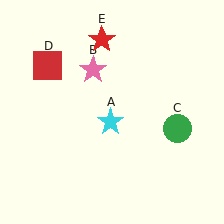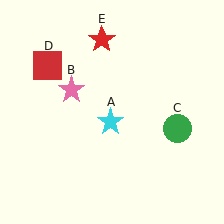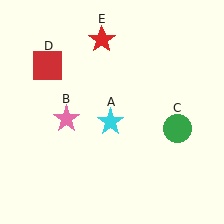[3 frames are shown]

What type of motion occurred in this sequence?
The pink star (object B) rotated counterclockwise around the center of the scene.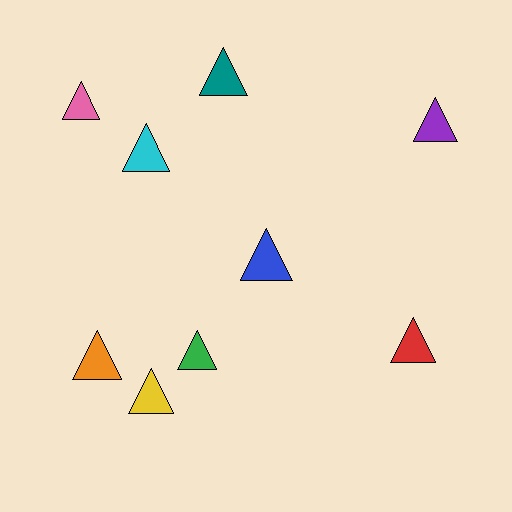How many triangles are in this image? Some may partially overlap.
There are 9 triangles.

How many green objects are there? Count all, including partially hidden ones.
There is 1 green object.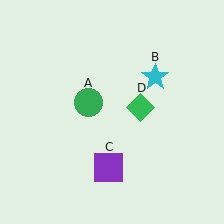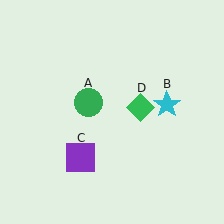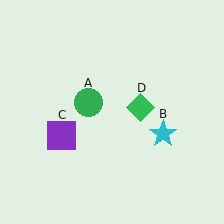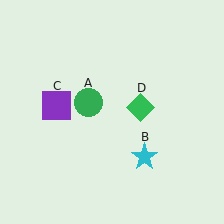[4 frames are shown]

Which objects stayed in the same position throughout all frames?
Green circle (object A) and green diamond (object D) remained stationary.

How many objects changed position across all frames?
2 objects changed position: cyan star (object B), purple square (object C).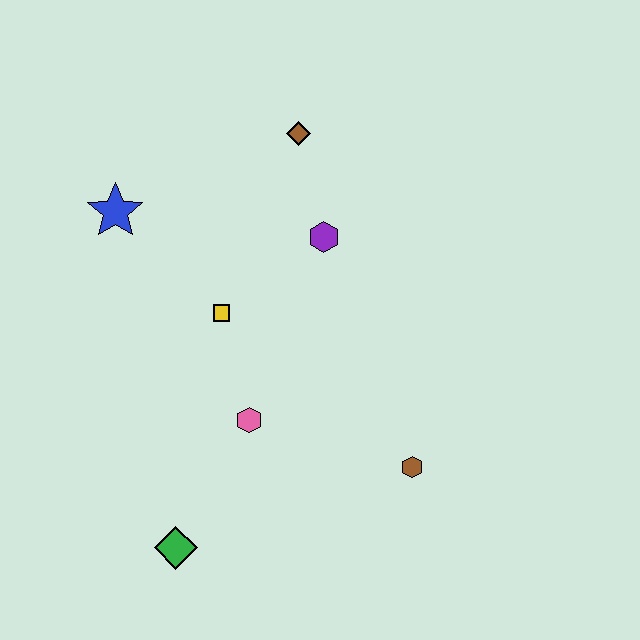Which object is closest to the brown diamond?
The purple hexagon is closest to the brown diamond.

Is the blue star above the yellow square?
Yes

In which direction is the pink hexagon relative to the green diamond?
The pink hexagon is above the green diamond.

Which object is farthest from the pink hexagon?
The brown diamond is farthest from the pink hexagon.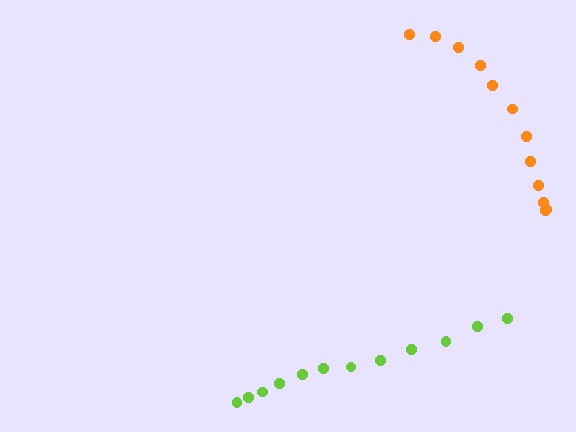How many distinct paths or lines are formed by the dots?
There are 2 distinct paths.